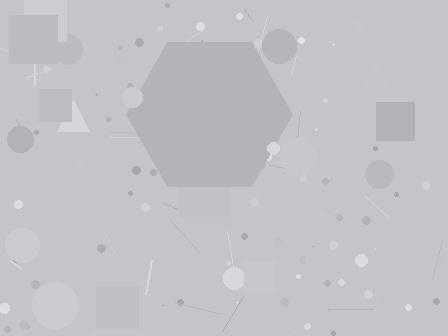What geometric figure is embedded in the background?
A hexagon is embedded in the background.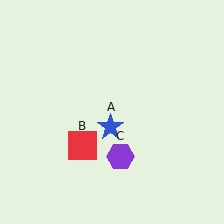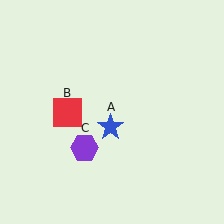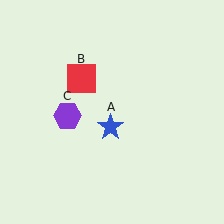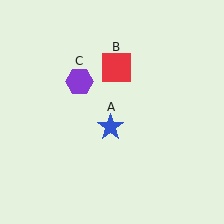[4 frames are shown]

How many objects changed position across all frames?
2 objects changed position: red square (object B), purple hexagon (object C).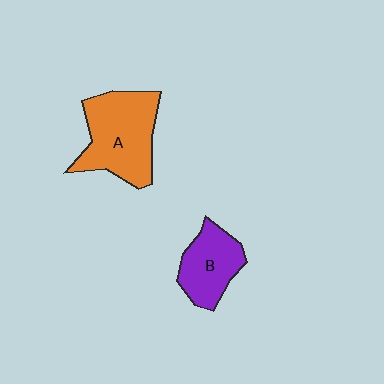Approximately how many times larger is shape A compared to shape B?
Approximately 1.6 times.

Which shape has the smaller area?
Shape B (purple).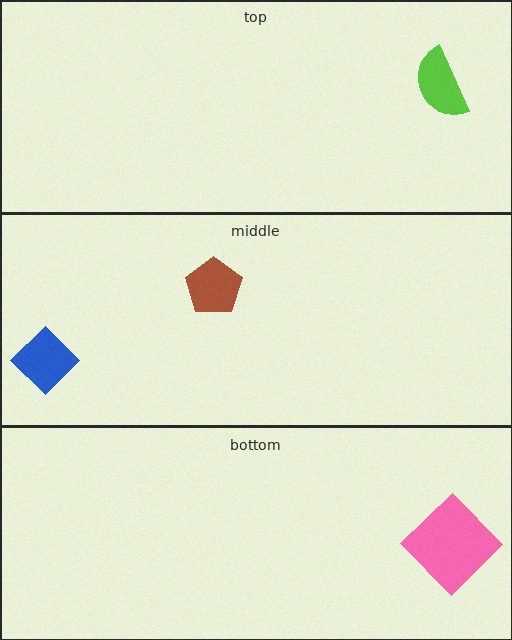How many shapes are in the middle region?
2.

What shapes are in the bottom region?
The pink diamond.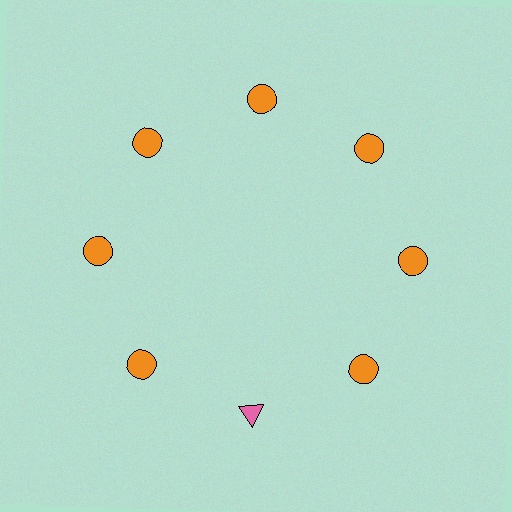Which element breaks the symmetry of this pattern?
The pink triangle at roughly the 6 o'clock position breaks the symmetry. All other shapes are orange circles.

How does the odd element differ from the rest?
It differs in both color (pink instead of orange) and shape (triangle instead of circle).